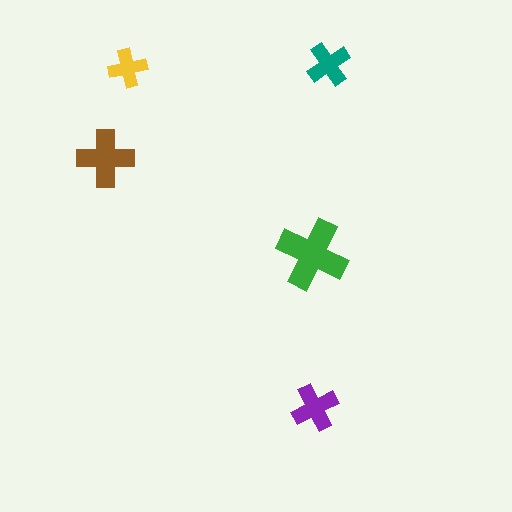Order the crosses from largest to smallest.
the green one, the brown one, the purple one, the teal one, the yellow one.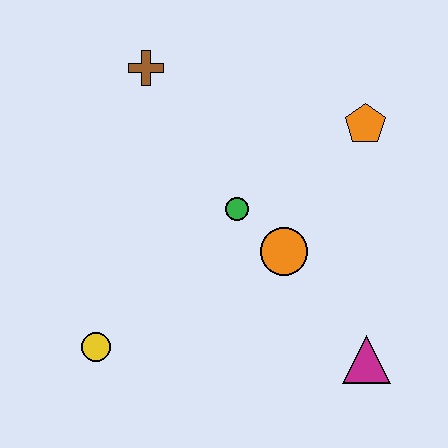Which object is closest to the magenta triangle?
The orange circle is closest to the magenta triangle.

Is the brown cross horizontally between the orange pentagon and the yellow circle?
Yes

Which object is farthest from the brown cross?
The magenta triangle is farthest from the brown cross.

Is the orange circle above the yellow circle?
Yes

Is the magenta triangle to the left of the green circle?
No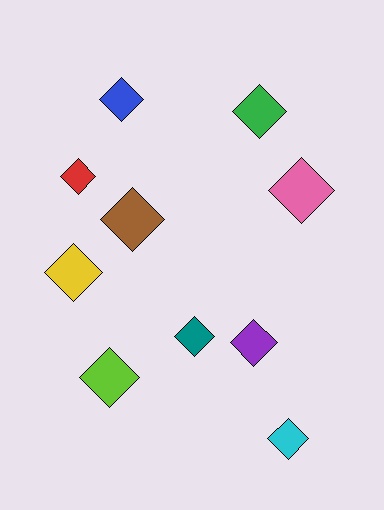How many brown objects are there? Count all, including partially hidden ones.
There is 1 brown object.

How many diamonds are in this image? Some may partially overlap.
There are 10 diamonds.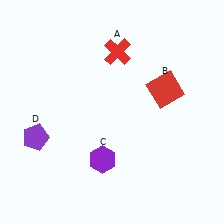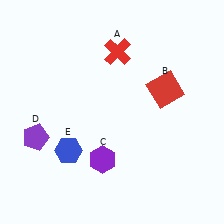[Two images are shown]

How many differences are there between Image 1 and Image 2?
There is 1 difference between the two images.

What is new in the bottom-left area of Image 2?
A blue hexagon (E) was added in the bottom-left area of Image 2.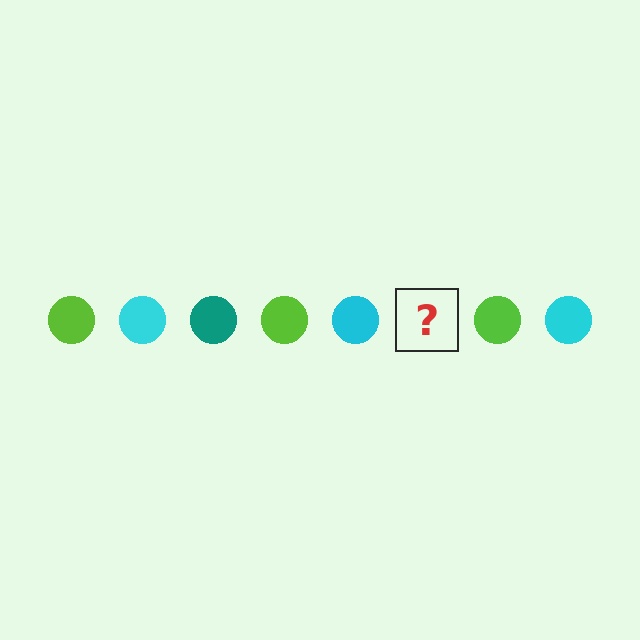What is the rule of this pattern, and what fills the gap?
The rule is that the pattern cycles through lime, cyan, teal circles. The gap should be filled with a teal circle.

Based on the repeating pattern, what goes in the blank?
The blank should be a teal circle.